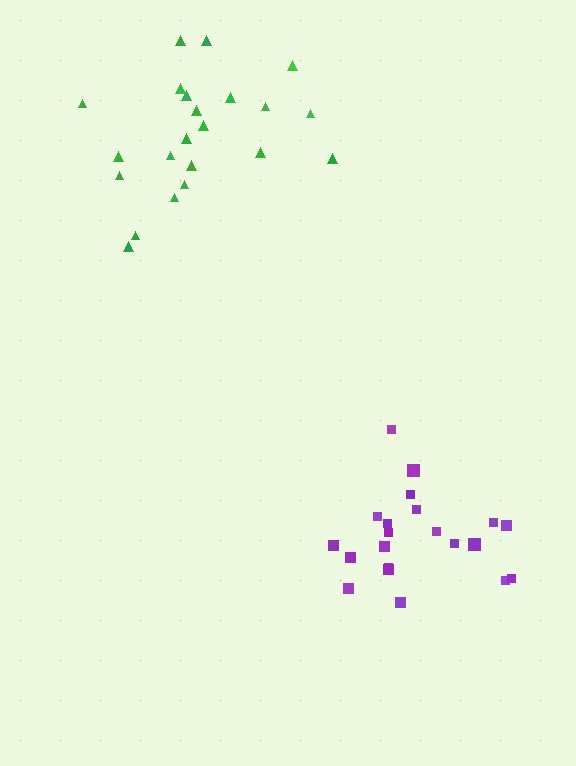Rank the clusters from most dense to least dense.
purple, green.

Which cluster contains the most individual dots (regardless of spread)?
Green (22).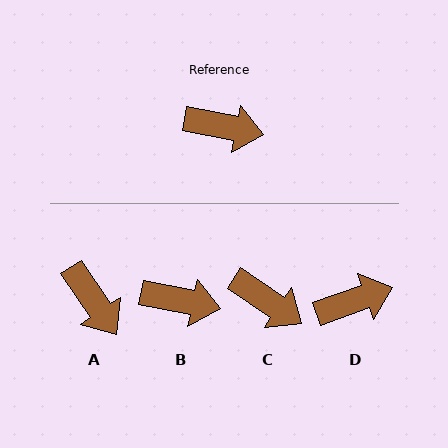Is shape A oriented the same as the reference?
No, it is off by about 45 degrees.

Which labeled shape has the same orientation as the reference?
B.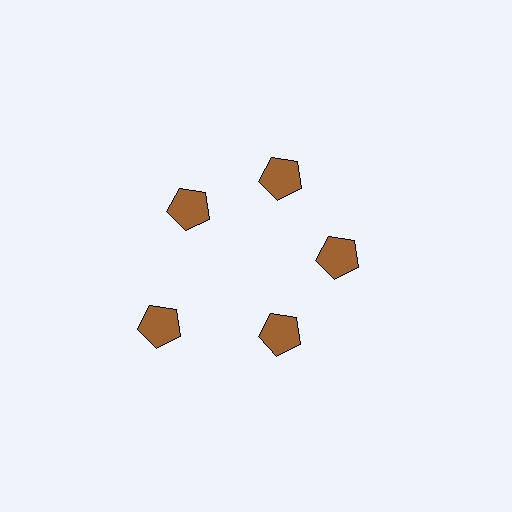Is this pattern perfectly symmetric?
No. The 5 brown pentagons are arranged in a ring, but one element near the 8 o'clock position is pushed outward from the center, breaking the 5-fold rotational symmetry.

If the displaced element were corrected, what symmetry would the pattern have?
It would have 5-fold rotational symmetry — the pattern would map onto itself every 72 degrees.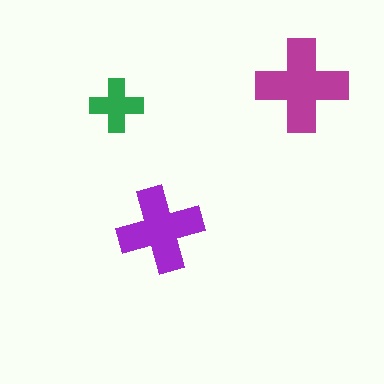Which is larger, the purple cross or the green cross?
The purple one.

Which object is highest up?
The magenta cross is topmost.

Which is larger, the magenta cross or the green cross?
The magenta one.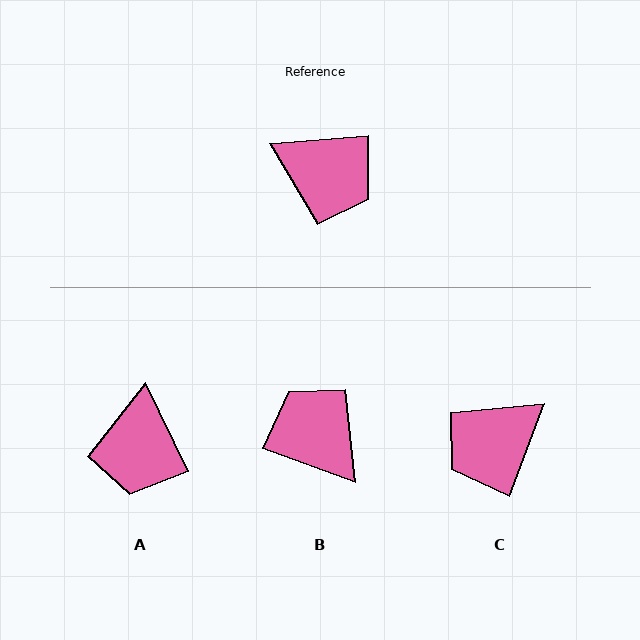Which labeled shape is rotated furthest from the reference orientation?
B, about 155 degrees away.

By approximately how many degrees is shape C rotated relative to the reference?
Approximately 115 degrees clockwise.